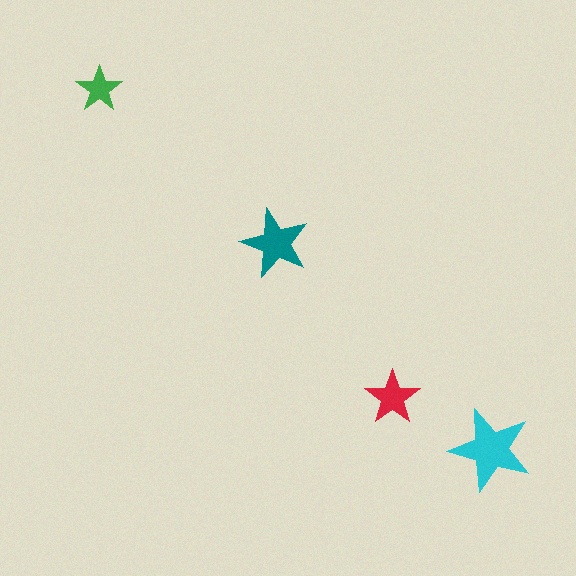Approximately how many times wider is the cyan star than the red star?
About 1.5 times wider.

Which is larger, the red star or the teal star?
The teal one.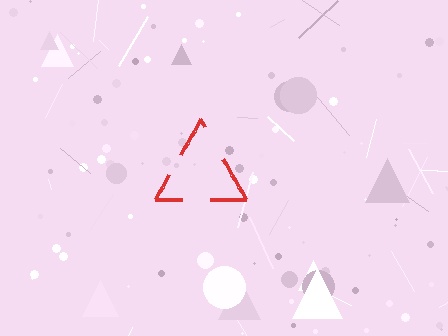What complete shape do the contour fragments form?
The contour fragments form a triangle.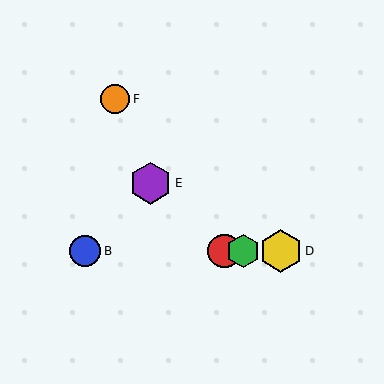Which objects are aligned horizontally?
Objects A, B, C, D are aligned horizontally.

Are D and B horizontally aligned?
Yes, both are at y≈251.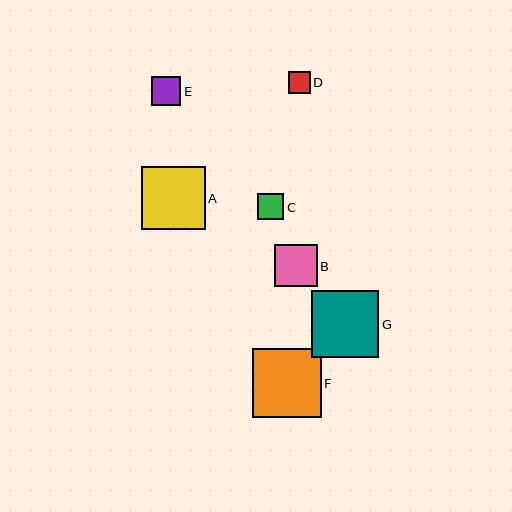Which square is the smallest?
Square D is the smallest with a size of approximately 22 pixels.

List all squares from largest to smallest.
From largest to smallest: F, G, A, B, E, C, D.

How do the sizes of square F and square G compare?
Square F and square G are approximately the same size.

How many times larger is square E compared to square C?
Square E is approximately 1.1 times the size of square C.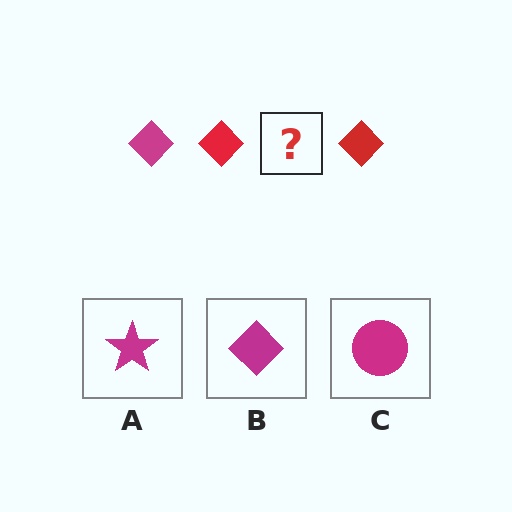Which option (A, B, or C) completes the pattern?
B.